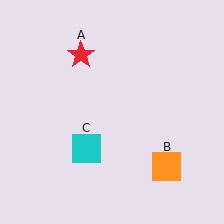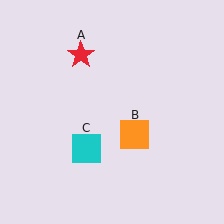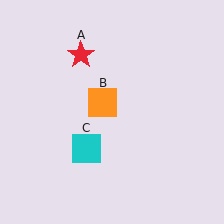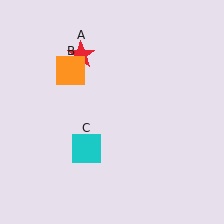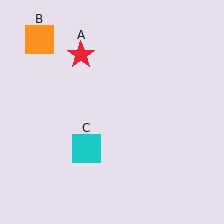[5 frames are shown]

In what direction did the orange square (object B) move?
The orange square (object B) moved up and to the left.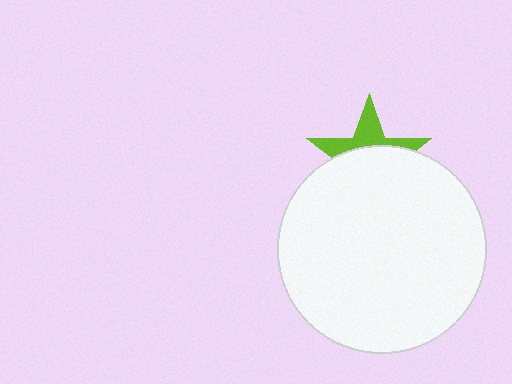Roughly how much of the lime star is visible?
A small part of it is visible (roughly 38%).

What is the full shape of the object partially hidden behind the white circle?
The partially hidden object is a lime star.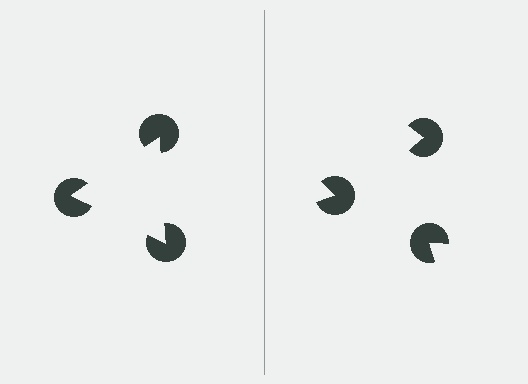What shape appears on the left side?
An illusory triangle.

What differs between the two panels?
The pac-man discs are positioned identically on both sides; only the wedge orientations differ. On the left they align to a triangle; on the right they are misaligned.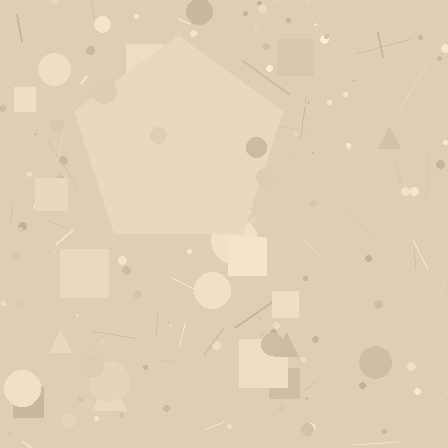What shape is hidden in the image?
A pentagon is hidden in the image.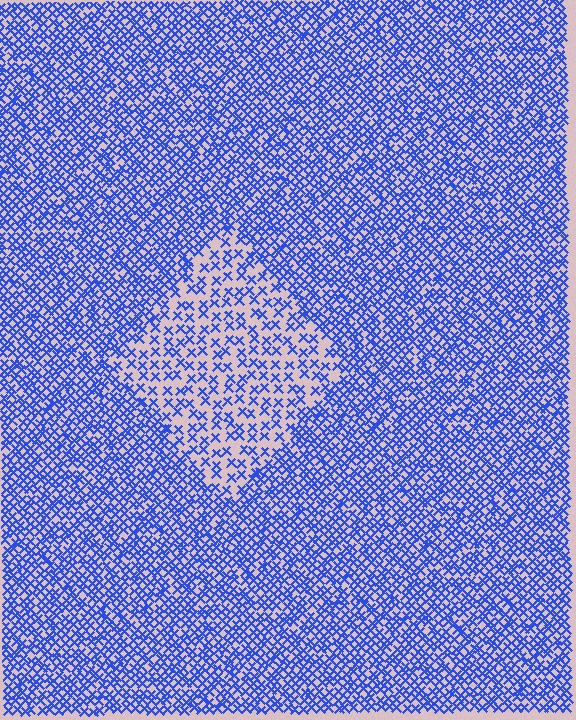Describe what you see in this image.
The image contains small blue elements arranged at two different densities. A diamond-shaped region is visible where the elements are less densely packed than the surrounding area.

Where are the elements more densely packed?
The elements are more densely packed outside the diamond boundary.